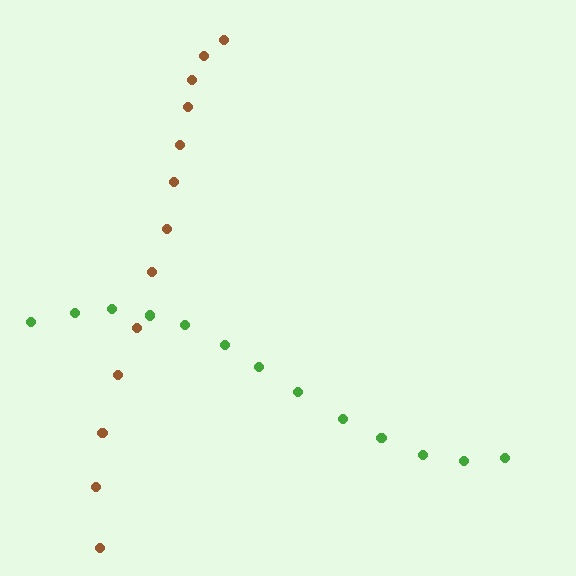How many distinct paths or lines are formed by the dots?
There are 2 distinct paths.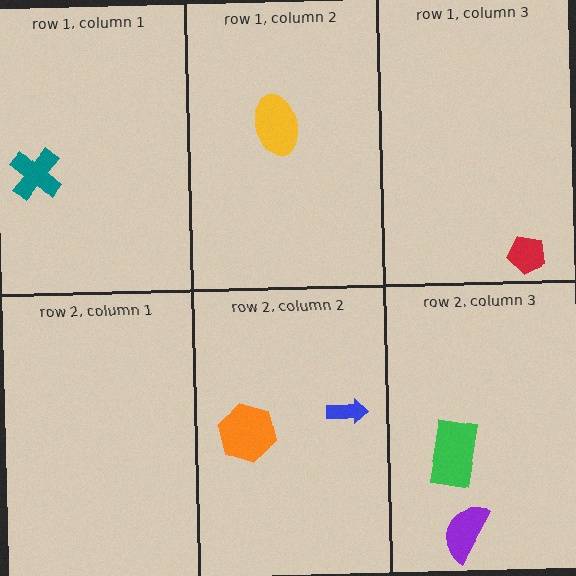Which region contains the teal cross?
The row 1, column 1 region.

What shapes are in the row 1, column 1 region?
The teal cross.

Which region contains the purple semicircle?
The row 2, column 3 region.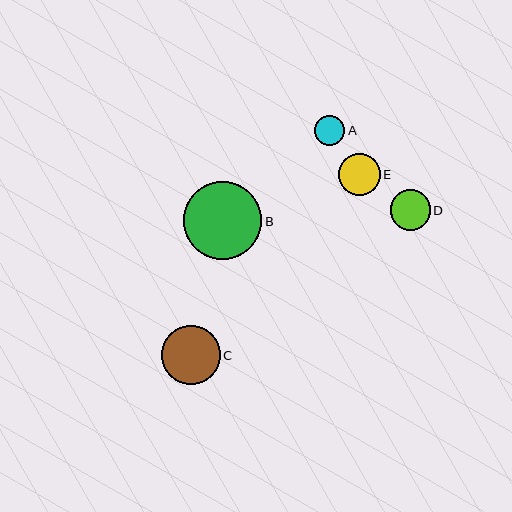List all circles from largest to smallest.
From largest to smallest: B, C, E, D, A.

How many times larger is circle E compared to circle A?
Circle E is approximately 1.4 times the size of circle A.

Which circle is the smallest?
Circle A is the smallest with a size of approximately 31 pixels.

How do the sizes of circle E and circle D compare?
Circle E and circle D are approximately the same size.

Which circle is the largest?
Circle B is the largest with a size of approximately 78 pixels.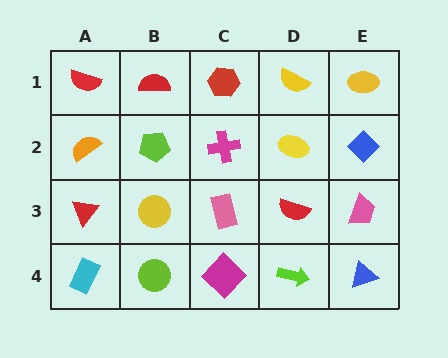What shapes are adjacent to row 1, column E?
A blue diamond (row 2, column E), a yellow semicircle (row 1, column D).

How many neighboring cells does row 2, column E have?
3.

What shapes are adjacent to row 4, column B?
A yellow circle (row 3, column B), a cyan rectangle (row 4, column A), a magenta diamond (row 4, column C).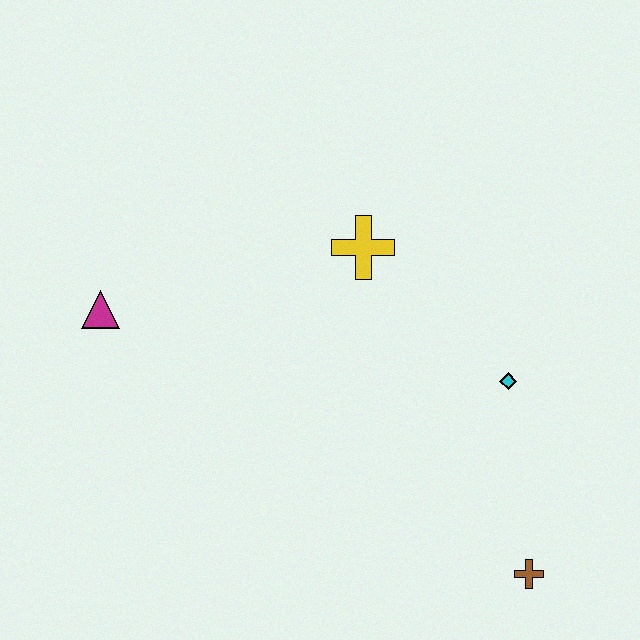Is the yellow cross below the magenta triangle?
No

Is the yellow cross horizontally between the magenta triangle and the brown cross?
Yes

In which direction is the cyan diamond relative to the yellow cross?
The cyan diamond is to the right of the yellow cross.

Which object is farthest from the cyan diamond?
The magenta triangle is farthest from the cyan diamond.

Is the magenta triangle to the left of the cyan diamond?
Yes